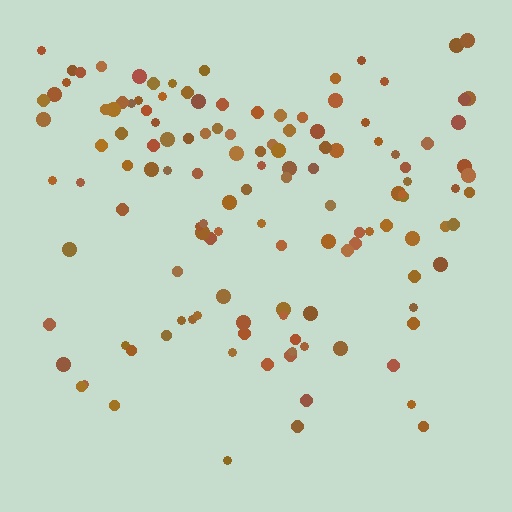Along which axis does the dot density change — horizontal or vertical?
Vertical.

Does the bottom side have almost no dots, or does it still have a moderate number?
Still a moderate number, just noticeably fewer than the top.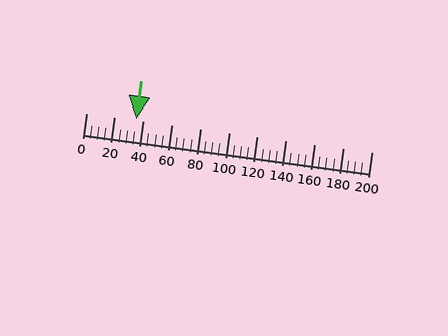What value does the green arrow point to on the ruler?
The green arrow points to approximately 35.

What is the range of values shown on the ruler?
The ruler shows values from 0 to 200.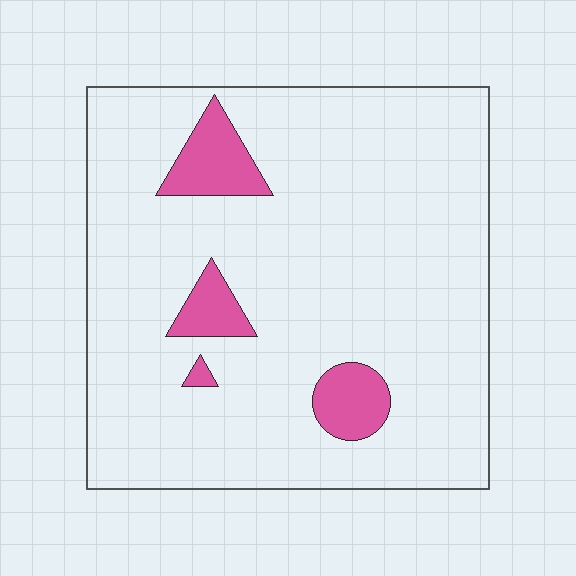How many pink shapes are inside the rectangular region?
4.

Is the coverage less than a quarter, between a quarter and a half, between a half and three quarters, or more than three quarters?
Less than a quarter.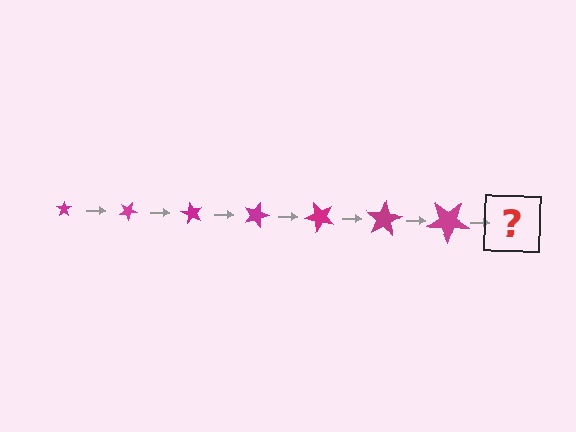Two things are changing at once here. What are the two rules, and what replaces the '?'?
The two rules are that the star grows larger each step and it rotates 30 degrees each step. The '?' should be a star, larger than the previous one and rotated 210 degrees from the start.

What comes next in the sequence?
The next element should be a star, larger than the previous one and rotated 210 degrees from the start.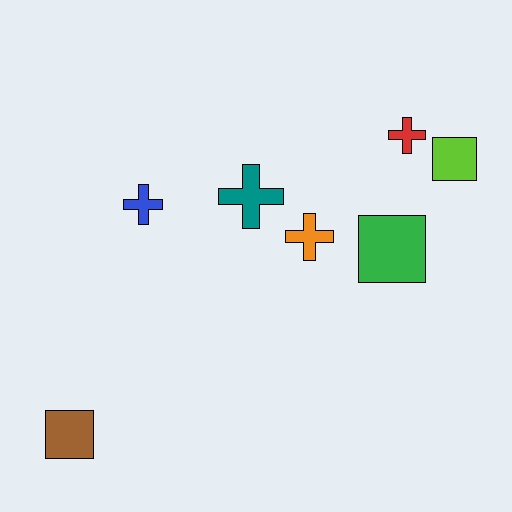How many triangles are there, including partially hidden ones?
There are no triangles.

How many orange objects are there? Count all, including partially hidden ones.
There is 1 orange object.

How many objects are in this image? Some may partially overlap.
There are 7 objects.